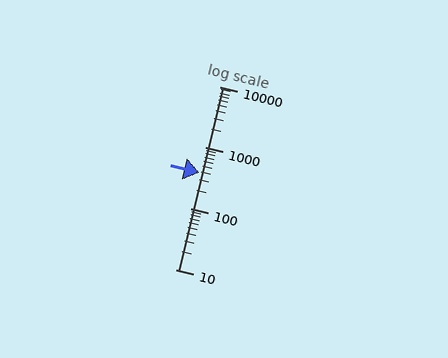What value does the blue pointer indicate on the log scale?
The pointer indicates approximately 390.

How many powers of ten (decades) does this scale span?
The scale spans 3 decades, from 10 to 10000.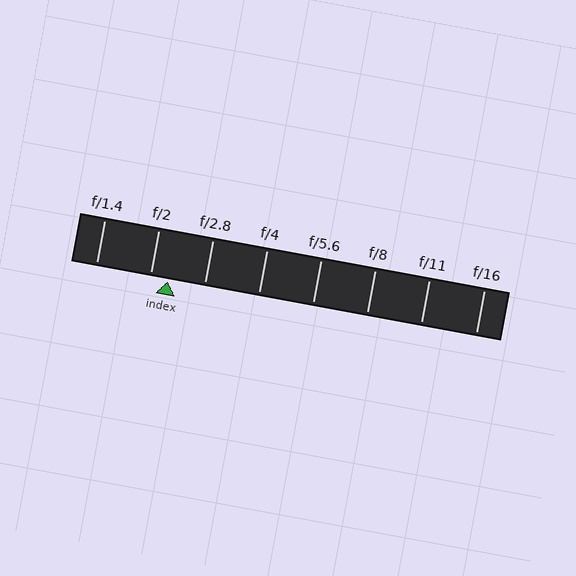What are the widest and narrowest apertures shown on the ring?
The widest aperture shown is f/1.4 and the narrowest is f/16.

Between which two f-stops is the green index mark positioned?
The index mark is between f/2 and f/2.8.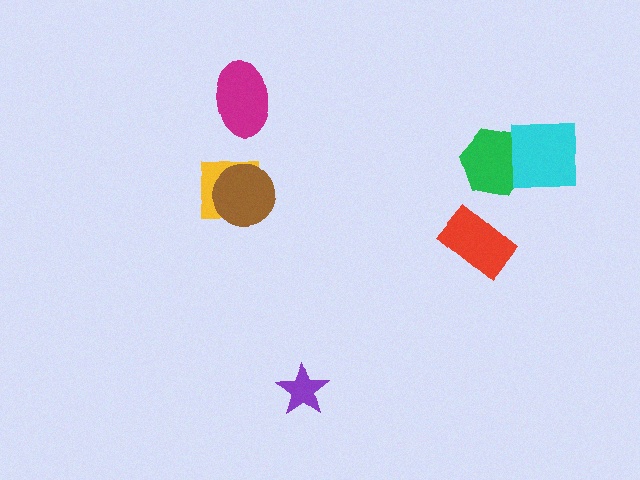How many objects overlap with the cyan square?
1 object overlaps with the cyan square.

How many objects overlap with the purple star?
0 objects overlap with the purple star.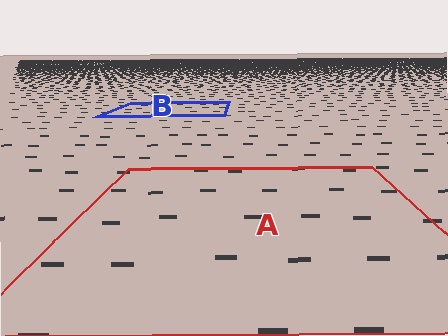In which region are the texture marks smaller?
The texture marks are smaller in region B, because it is farther away.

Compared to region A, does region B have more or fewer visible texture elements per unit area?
Region B has more texture elements per unit area — they are packed more densely because it is farther away.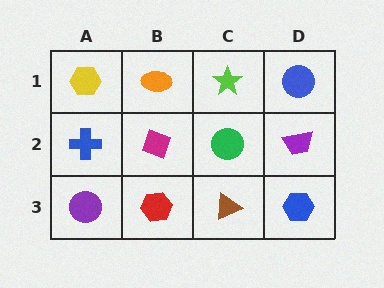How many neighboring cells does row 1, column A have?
2.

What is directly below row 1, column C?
A green circle.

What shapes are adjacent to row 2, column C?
A lime star (row 1, column C), a brown triangle (row 3, column C), a magenta diamond (row 2, column B), a purple trapezoid (row 2, column D).